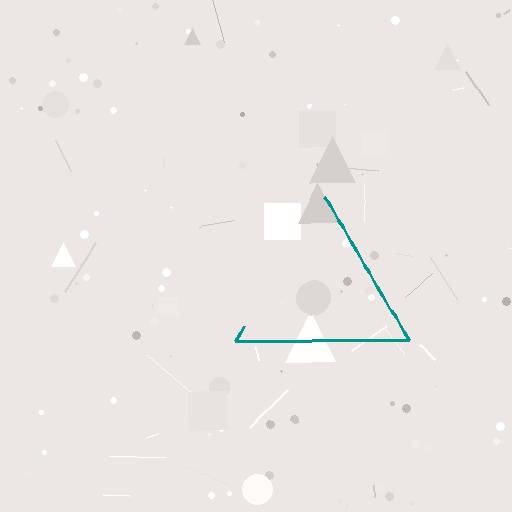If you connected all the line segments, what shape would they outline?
They would outline a triangle.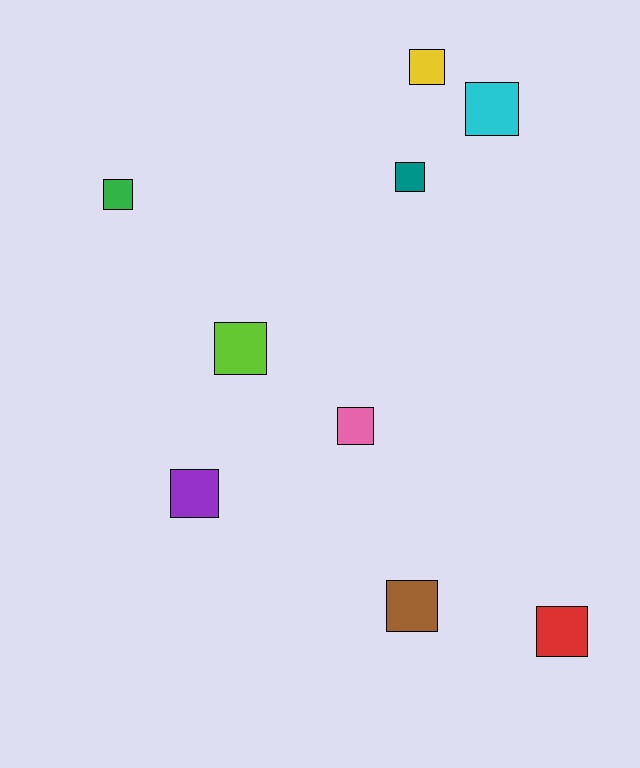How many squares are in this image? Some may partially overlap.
There are 9 squares.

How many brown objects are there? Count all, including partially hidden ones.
There is 1 brown object.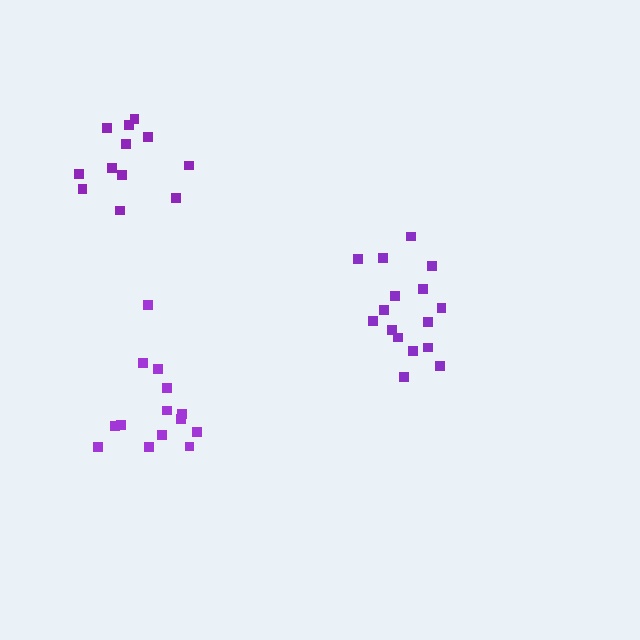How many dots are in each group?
Group 1: 15 dots, Group 2: 12 dots, Group 3: 16 dots (43 total).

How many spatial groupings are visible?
There are 3 spatial groupings.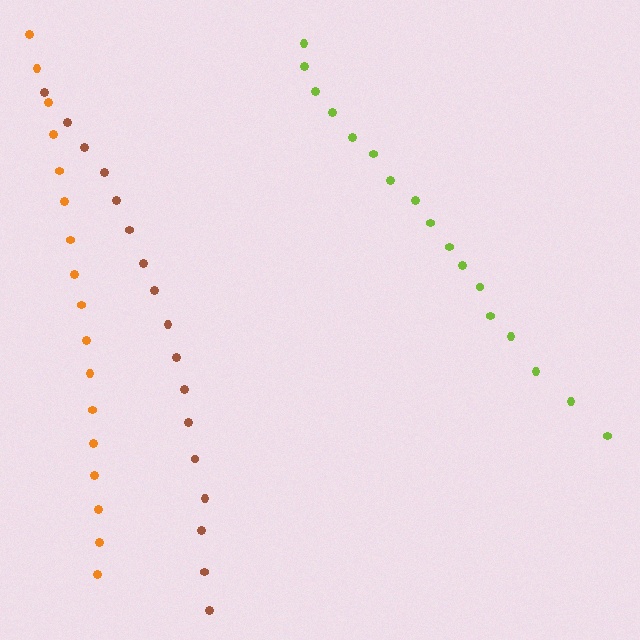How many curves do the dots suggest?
There are 3 distinct paths.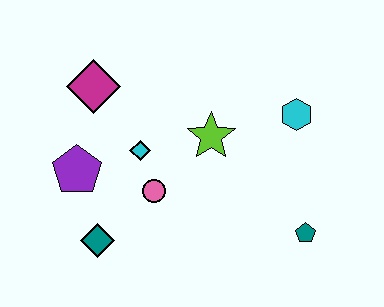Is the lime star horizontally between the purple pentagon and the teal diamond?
No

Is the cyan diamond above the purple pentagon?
Yes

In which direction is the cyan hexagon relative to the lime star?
The cyan hexagon is to the right of the lime star.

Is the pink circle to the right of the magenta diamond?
Yes